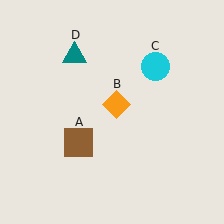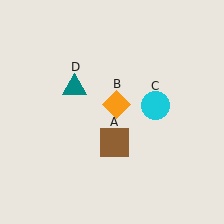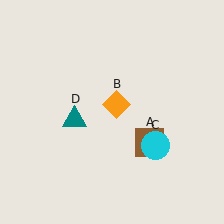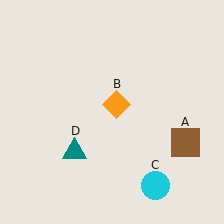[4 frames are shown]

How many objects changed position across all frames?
3 objects changed position: brown square (object A), cyan circle (object C), teal triangle (object D).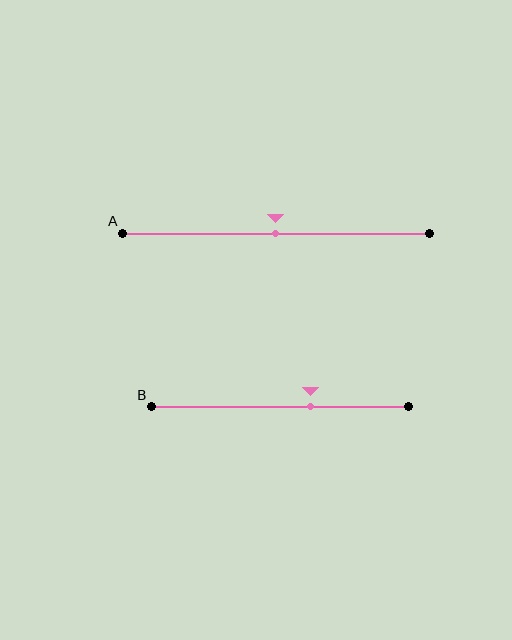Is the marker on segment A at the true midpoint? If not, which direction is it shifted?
Yes, the marker on segment A is at the true midpoint.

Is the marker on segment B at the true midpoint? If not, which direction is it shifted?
No, the marker on segment B is shifted to the right by about 12% of the segment length.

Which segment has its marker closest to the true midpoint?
Segment A has its marker closest to the true midpoint.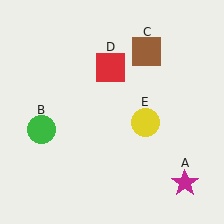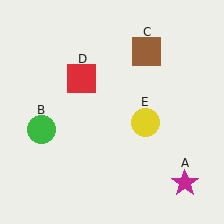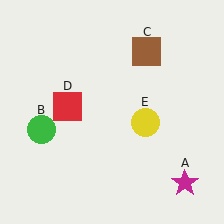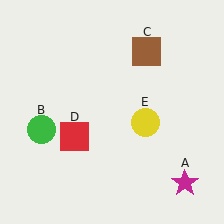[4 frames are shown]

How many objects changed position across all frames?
1 object changed position: red square (object D).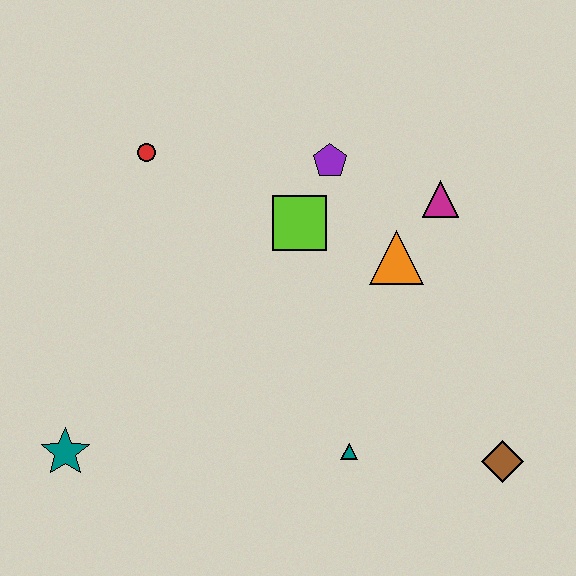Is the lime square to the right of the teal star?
Yes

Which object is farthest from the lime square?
The teal star is farthest from the lime square.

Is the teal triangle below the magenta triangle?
Yes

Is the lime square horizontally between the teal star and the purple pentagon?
Yes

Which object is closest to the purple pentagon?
The lime square is closest to the purple pentagon.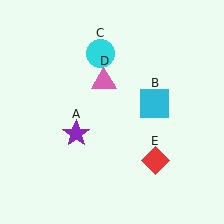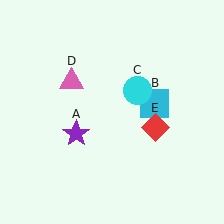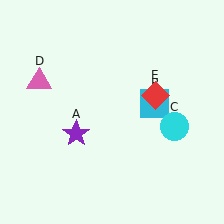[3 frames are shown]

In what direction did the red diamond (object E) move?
The red diamond (object E) moved up.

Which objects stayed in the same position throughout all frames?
Purple star (object A) and cyan square (object B) remained stationary.